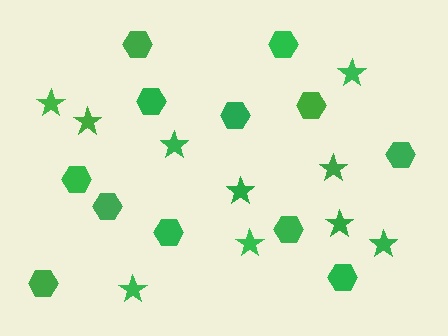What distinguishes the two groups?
There are 2 groups: one group of stars (10) and one group of hexagons (12).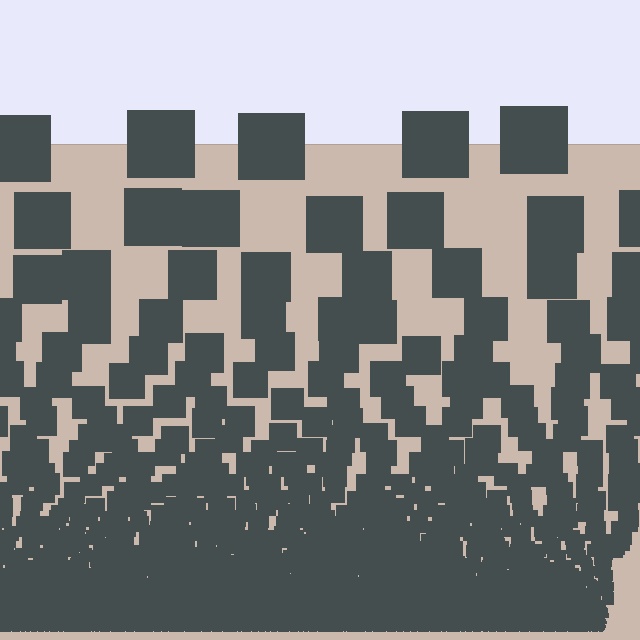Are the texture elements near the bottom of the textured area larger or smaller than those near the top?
Smaller. The gradient is inverted — elements near the bottom are smaller and denser.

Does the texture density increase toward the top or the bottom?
Density increases toward the bottom.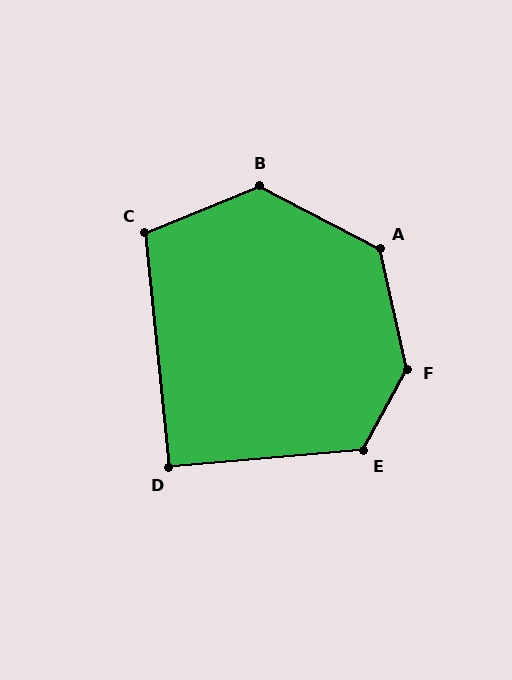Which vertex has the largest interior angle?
F, at approximately 139 degrees.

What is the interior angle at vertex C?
Approximately 106 degrees (obtuse).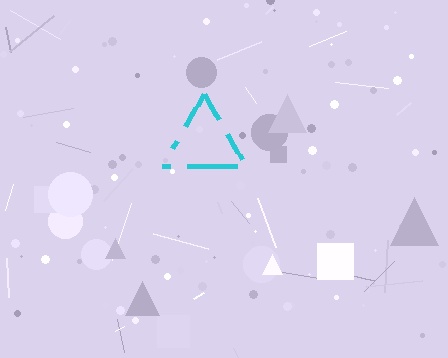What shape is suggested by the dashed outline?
The dashed outline suggests a triangle.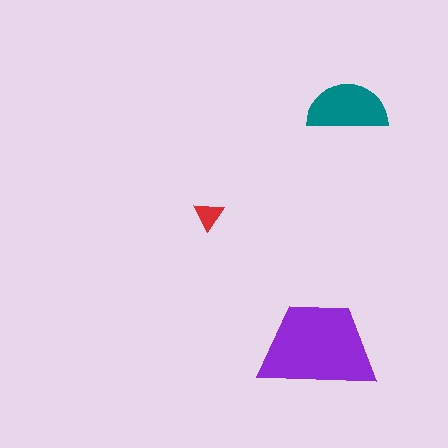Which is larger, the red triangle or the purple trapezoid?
The purple trapezoid.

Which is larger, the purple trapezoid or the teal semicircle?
The purple trapezoid.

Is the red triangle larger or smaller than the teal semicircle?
Smaller.